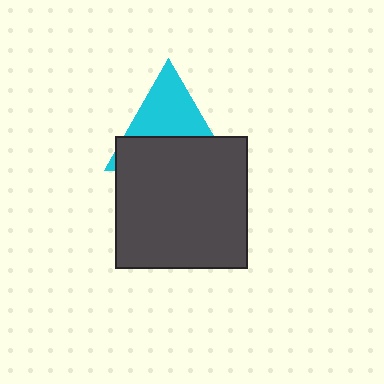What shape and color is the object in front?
The object in front is a dark gray square.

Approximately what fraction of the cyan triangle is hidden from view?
Roughly 52% of the cyan triangle is hidden behind the dark gray square.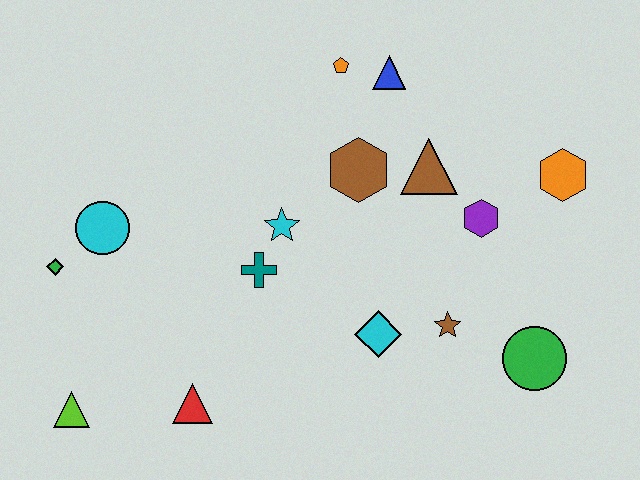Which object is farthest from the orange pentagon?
The lime triangle is farthest from the orange pentagon.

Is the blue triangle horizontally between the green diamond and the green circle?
Yes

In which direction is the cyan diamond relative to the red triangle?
The cyan diamond is to the right of the red triangle.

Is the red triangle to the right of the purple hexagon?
No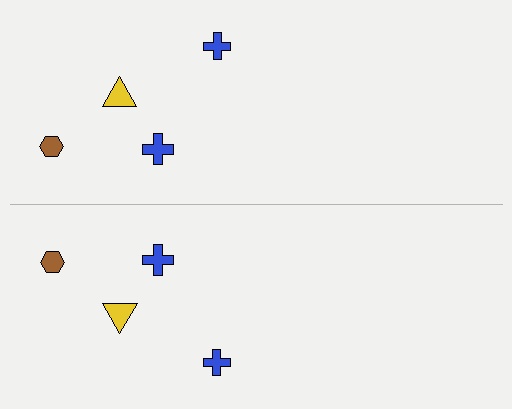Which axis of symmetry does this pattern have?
The pattern has a horizontal axis of symmetry running through the center of the image.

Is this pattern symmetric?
Yes, this pattern has bilateral (reflection) symmetry.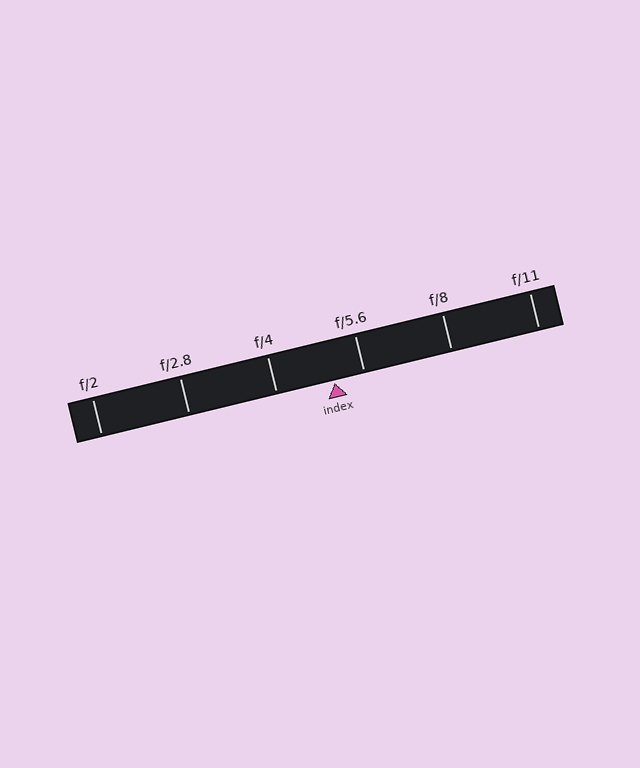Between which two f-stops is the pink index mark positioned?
The index mark is between f/4 and f/5.6.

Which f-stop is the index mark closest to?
The index mark is closest to f/5.6.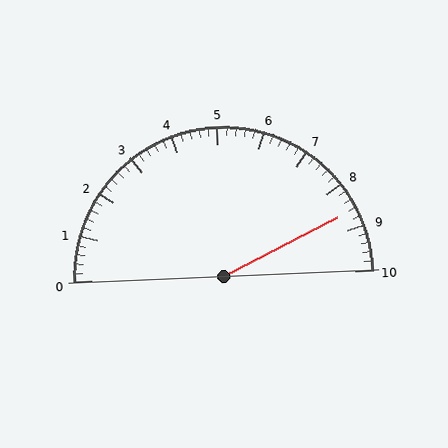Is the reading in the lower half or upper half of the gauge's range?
The reading is in the upper half of the range (0 to 10).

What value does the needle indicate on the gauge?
The needle indicates approximately 8.6.